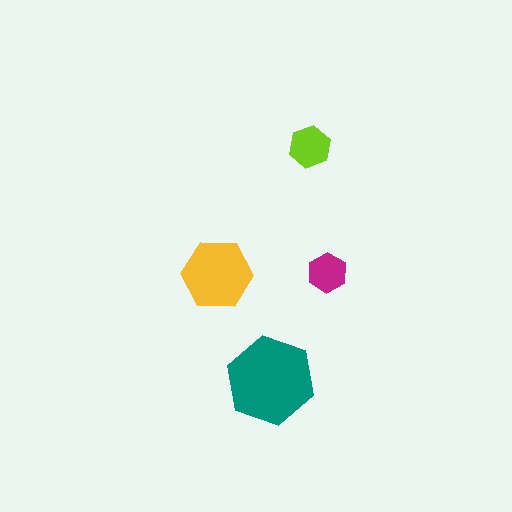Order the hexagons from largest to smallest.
the teal one, the yellow one, the lime one, the magenta one.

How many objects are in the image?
There are 4 objects in the image.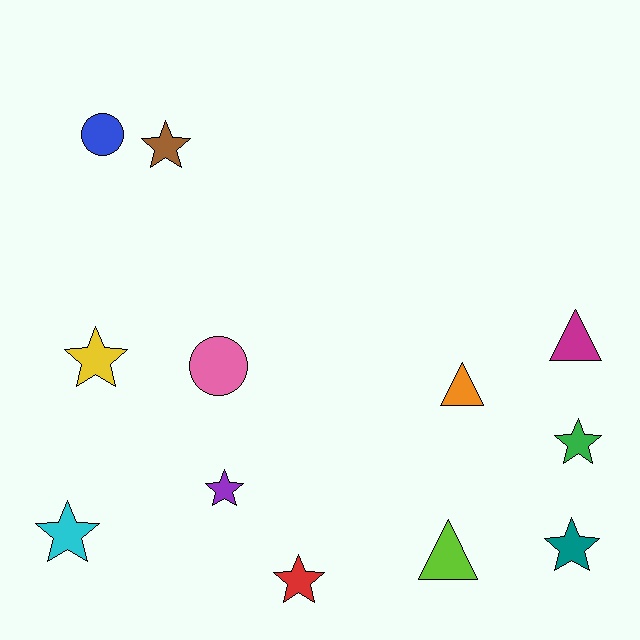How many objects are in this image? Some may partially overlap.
There are 12 objects.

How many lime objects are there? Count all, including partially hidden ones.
There is 1 lime object.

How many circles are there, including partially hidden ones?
There are 2 circles.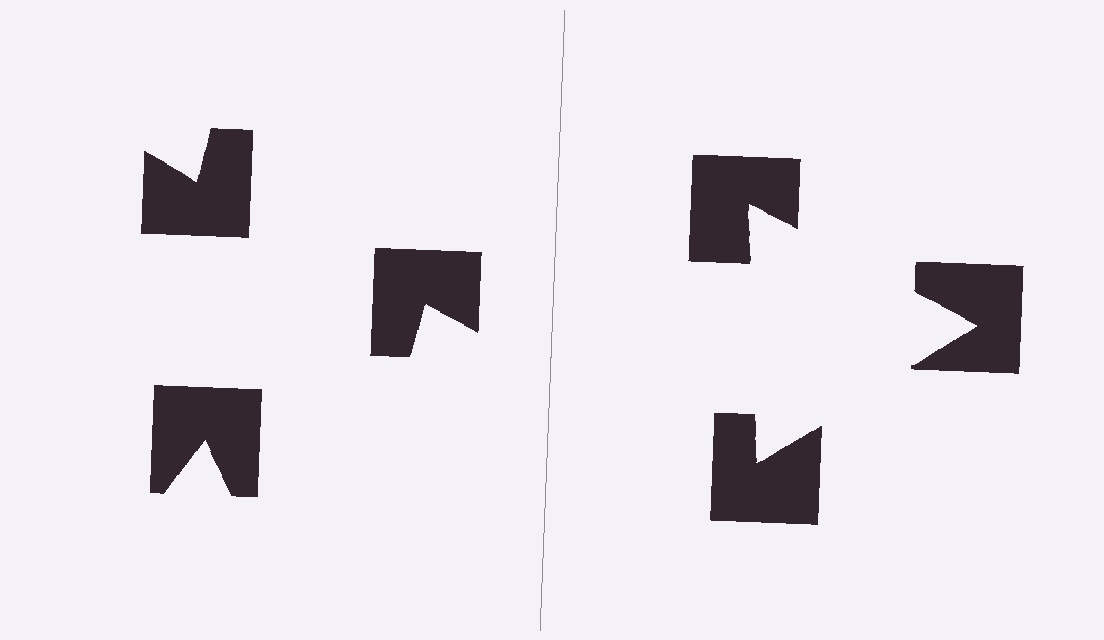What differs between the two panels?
The notched squares are positioned identically on both sides; only the wedge orientations differ. On the right they align to a triangle; on the left they are misaligned.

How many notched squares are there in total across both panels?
6 — 3 on each side.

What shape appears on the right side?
An illusory triangle.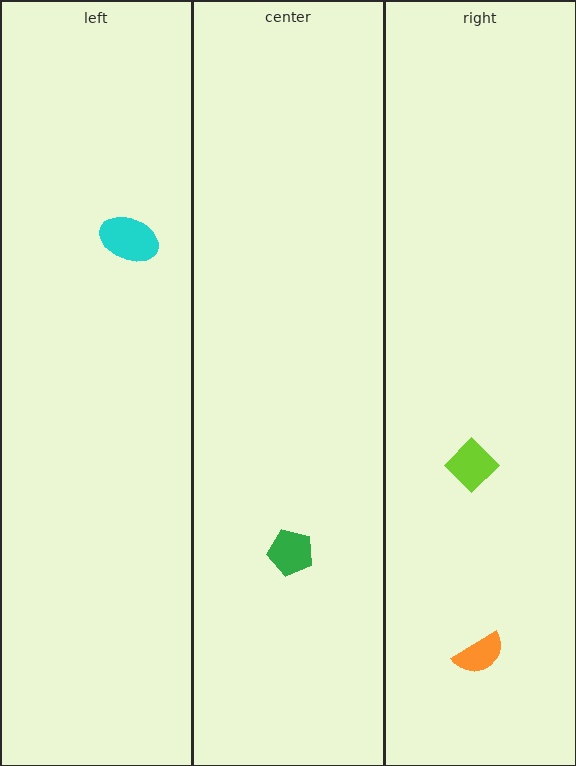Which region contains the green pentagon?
The center region.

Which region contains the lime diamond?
The right region.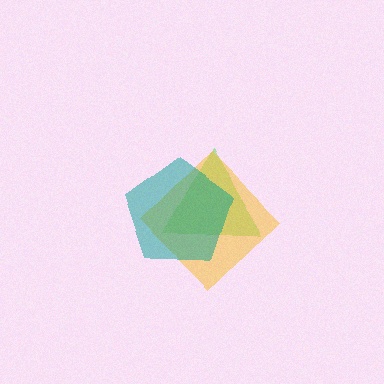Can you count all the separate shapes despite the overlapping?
Yes, there are 3 separate shapes.